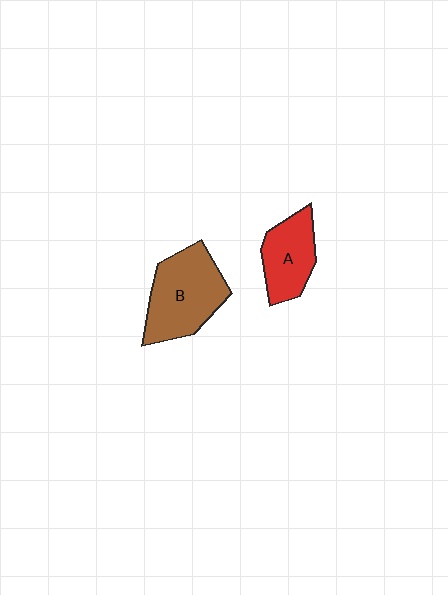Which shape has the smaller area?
Shape A (red).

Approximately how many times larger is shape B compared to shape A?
Approximately 1.5 times.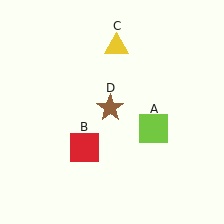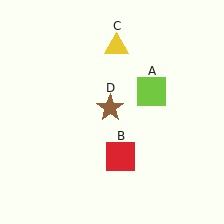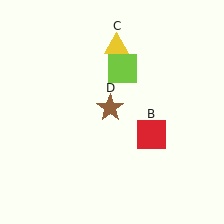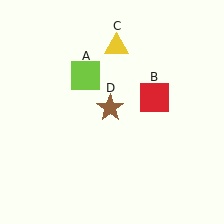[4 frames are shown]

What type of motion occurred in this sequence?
The lime square (object A), red square (object B) rotated counterclockwise around the center of the scene.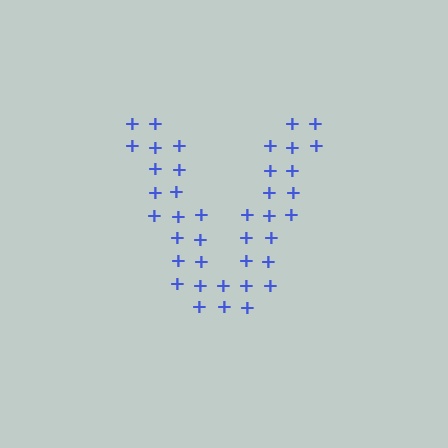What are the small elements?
The small elements are plus signs.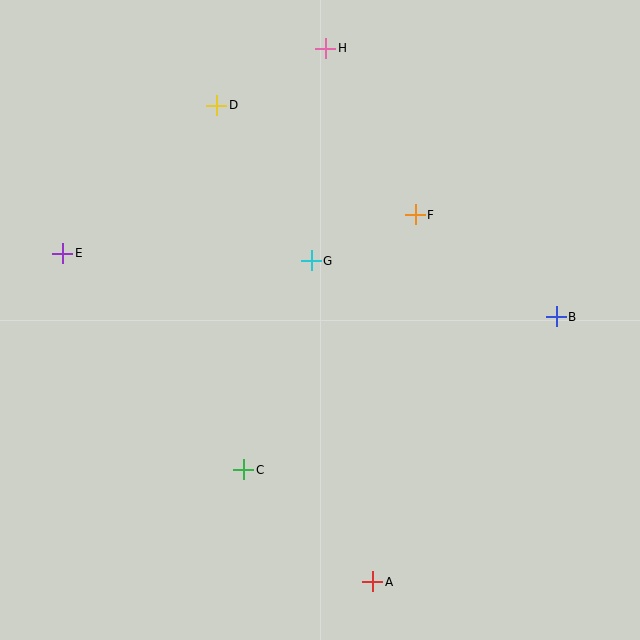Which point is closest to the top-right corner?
Point F is closest to the top-right corner.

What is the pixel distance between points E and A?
The distance between E and A is 452 pixels.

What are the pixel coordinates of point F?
Point F is at (415, 215).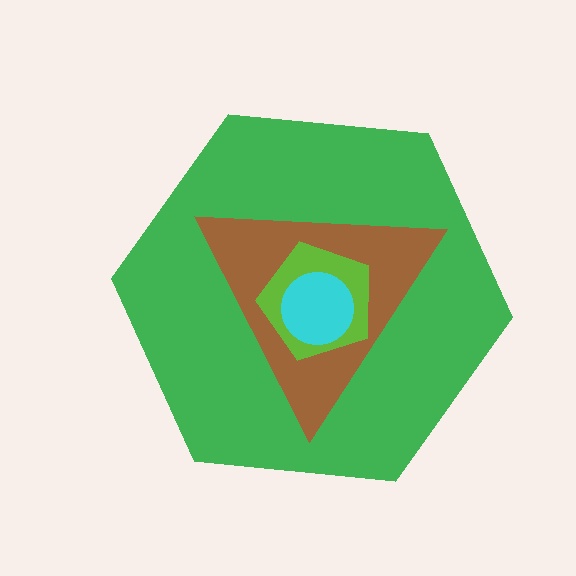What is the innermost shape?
The cyan circle.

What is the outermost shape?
The green hexagon.